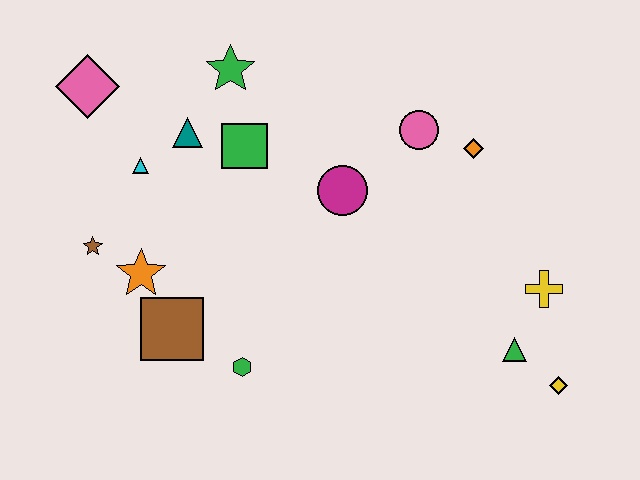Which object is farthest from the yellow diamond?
The pink diamond is farthest from the yellow diamond.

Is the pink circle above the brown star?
Yes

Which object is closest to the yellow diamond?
The green triangle is closest to the yellow diamond.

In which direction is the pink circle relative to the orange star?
The pink circle is to the right of the orange star.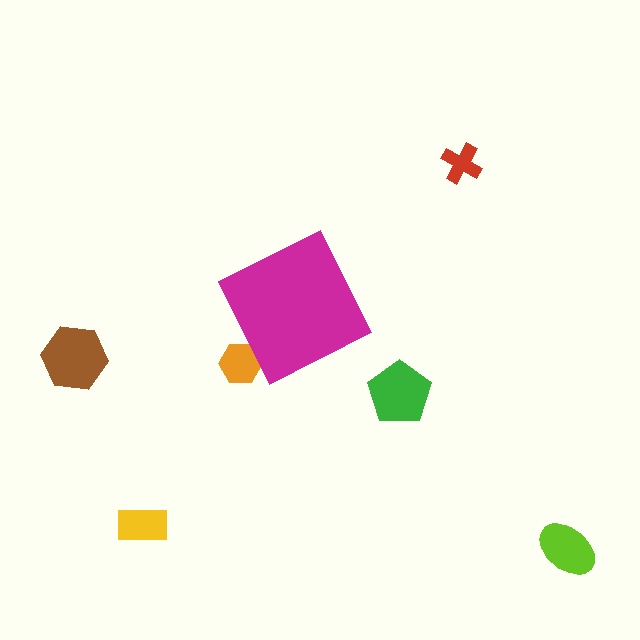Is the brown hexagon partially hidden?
No, the brown hexagon is fully visible.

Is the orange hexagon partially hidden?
Yes, the orange hexagon is partially hidden behind the magenta diamond.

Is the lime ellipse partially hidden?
No, the lime ellipse is fully visible.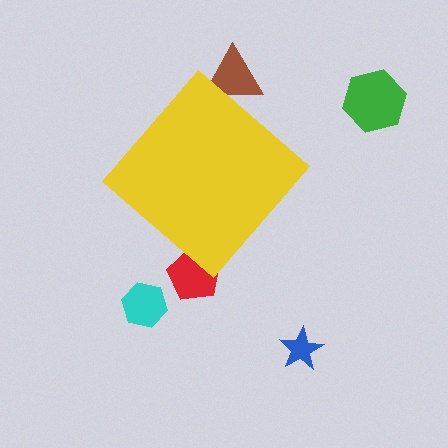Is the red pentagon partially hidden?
Yes, the red pentagon is partially hidden behind the yellow diamond.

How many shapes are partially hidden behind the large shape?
2 shapes are partially hidden.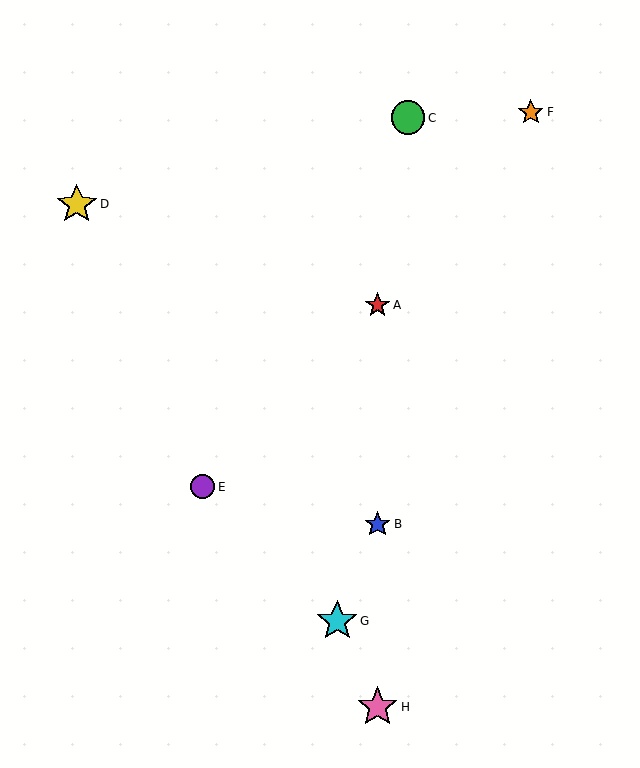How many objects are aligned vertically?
3 objects (A, B, H) are aligned vertically.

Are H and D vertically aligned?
No, H is at x≈378 and D is at x≈77.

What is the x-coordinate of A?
Object A is at x≈378.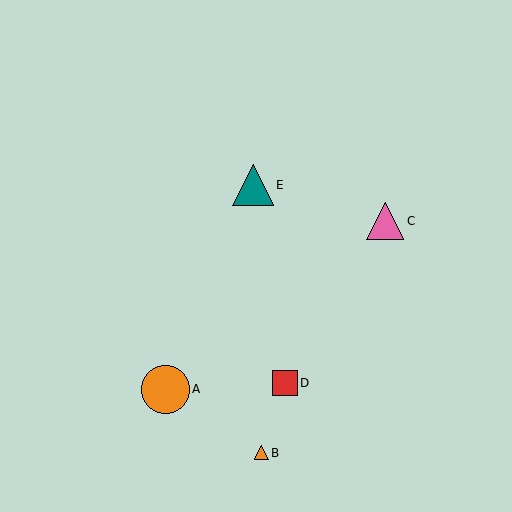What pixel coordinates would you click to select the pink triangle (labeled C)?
Click at (385, 221) to select the pink triangle C.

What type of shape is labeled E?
Shape E is a teal triangle.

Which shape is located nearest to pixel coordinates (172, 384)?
The orange circle (labeled A) at (166, 389) is nearest to that location.